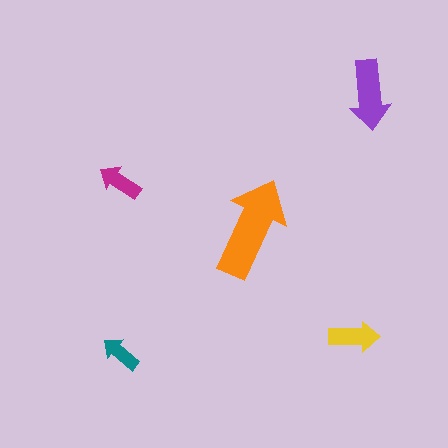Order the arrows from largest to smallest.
the orange one, the purple one, the yellow one, the magenta one, the teal one.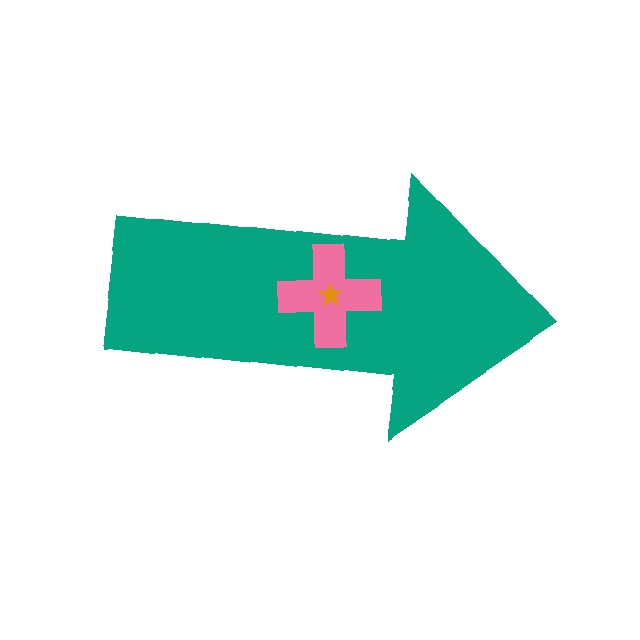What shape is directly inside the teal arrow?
The pink cross.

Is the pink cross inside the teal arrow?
Yes.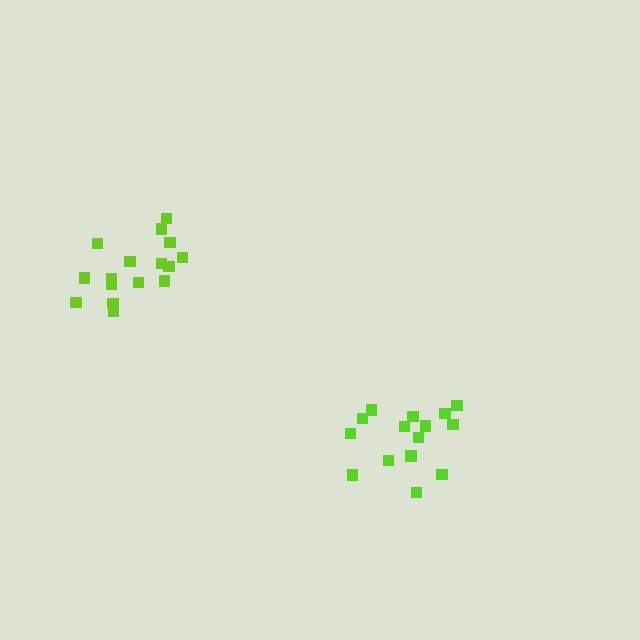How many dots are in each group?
Group 1: 16 dots, Group 2: 15 dots (31 total).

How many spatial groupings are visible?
There are 2 spatial groupings.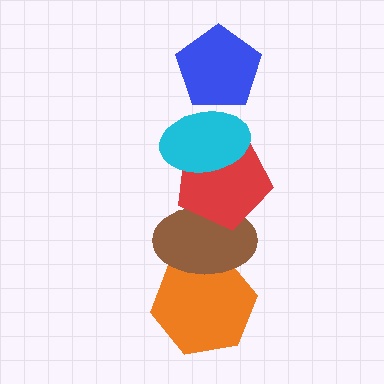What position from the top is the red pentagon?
The red pentagon is 3rd from the top.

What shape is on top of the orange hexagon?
The brown ellipse is on top of the orange hexagon.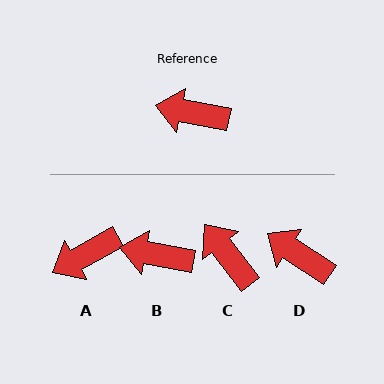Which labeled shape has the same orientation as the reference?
B.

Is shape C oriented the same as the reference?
No, it is off by about 41 degrees.